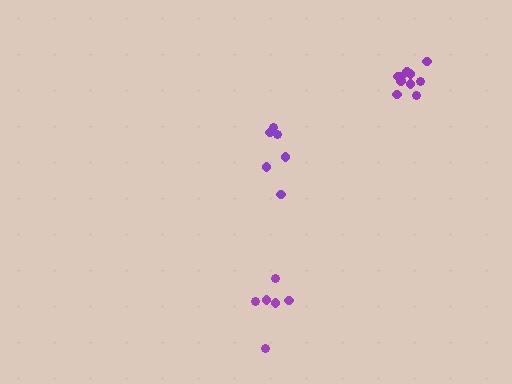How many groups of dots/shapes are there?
There are 3 groups.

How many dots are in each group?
Group 1: 6 dots, Group 2: 11 dots, Group 3: 6 dots (23 total).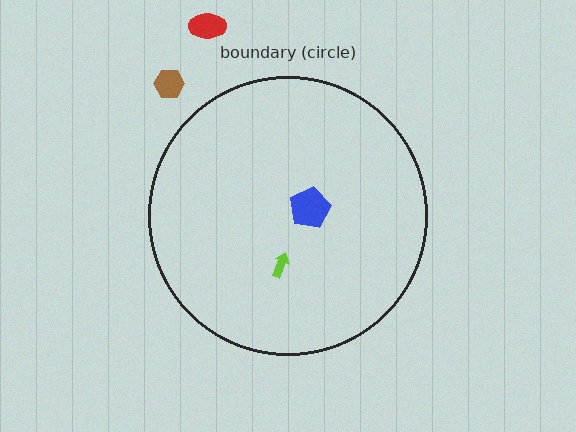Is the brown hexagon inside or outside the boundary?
Outside.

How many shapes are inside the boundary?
2 inside, 2 outside.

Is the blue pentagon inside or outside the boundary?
Inside.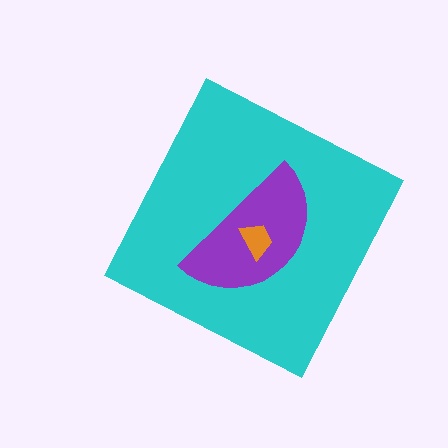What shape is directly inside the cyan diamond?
The purple semicircle.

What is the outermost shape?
The cyan diamond.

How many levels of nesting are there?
3.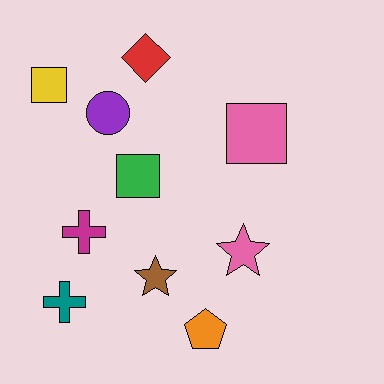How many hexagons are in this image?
There are no hexagons.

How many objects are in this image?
There are 10 objects.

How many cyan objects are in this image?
There are no cyan objects.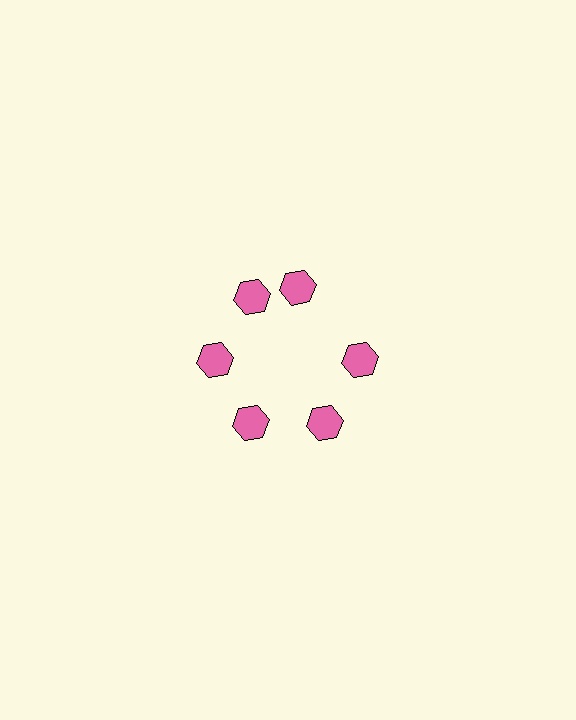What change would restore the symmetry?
The symmetry would be restored by rotating it back into even spacing with its neighbors so that all 6 hexagons sit at equal angles and equal distance from the center.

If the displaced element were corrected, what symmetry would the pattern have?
It would have 6-fold rotational symmetry — the pattern would map onto itself every 60 degrees.